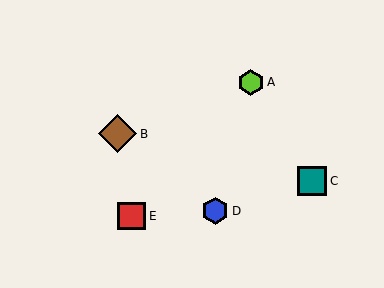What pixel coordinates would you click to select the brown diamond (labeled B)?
Click at (118, 134) to select the brown diamond B.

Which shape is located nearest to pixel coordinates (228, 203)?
The blue hexagon (labeled D) at (215, 211) is nearest to that location.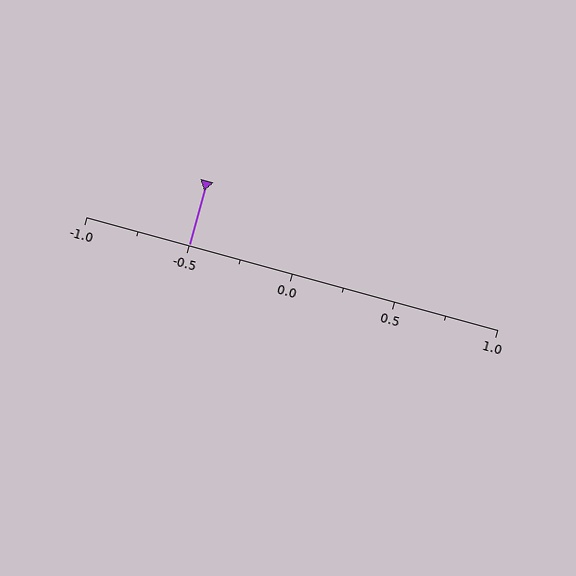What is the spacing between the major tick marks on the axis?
The major ticks are spaced 0.5 apart.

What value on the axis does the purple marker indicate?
The marker indicates approximately -0.5.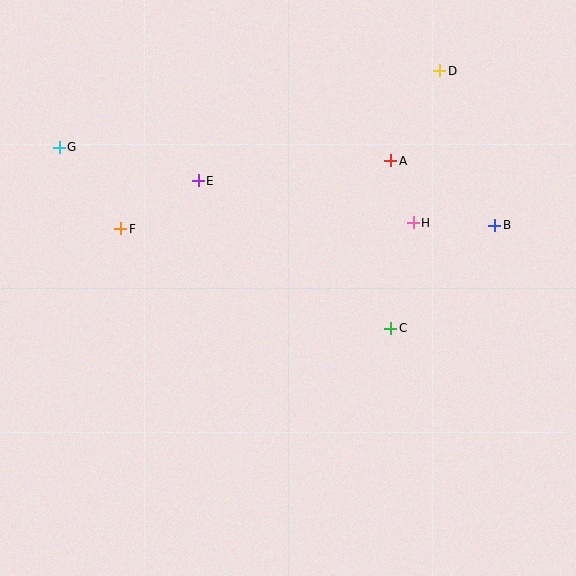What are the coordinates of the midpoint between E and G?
The midpoint between E and G is at (129, 164).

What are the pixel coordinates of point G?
Point G is at (59, 147).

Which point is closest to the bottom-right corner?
Point C is closest to the bottom-right corner.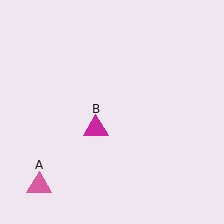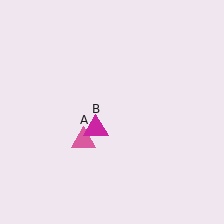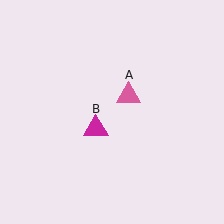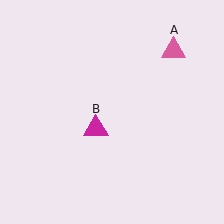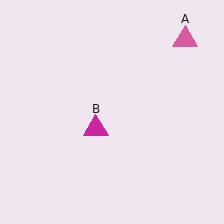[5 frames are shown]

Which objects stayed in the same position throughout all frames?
Magenta triangle (object B) remained stationary.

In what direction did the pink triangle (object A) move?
The pink triangle (object A) moved up and to the right.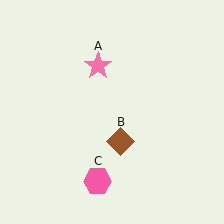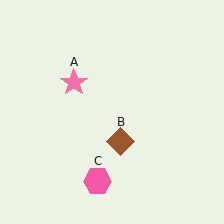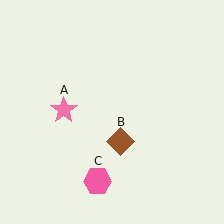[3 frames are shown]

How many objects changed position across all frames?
1 object changed position: pink star (object A).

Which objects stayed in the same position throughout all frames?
Brown diamond (object B) and pink hexagon (object C) remained stationary.